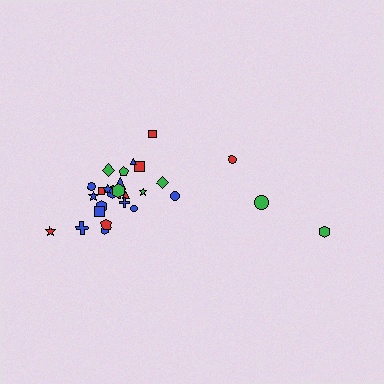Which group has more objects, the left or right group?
The left group.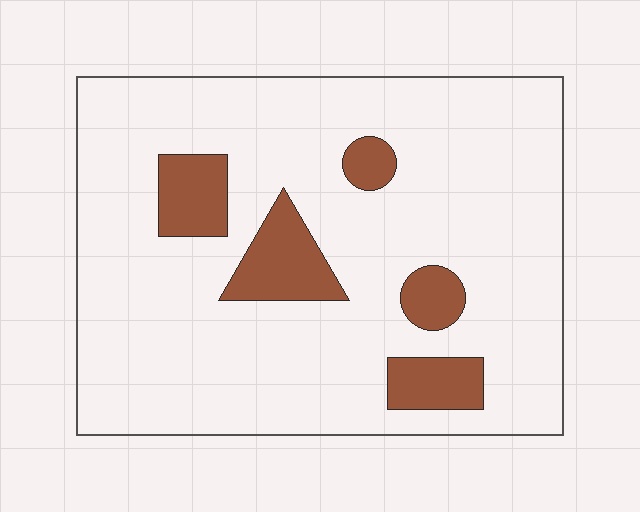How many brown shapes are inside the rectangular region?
5.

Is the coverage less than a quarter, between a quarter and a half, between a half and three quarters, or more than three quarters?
Less than a quarter.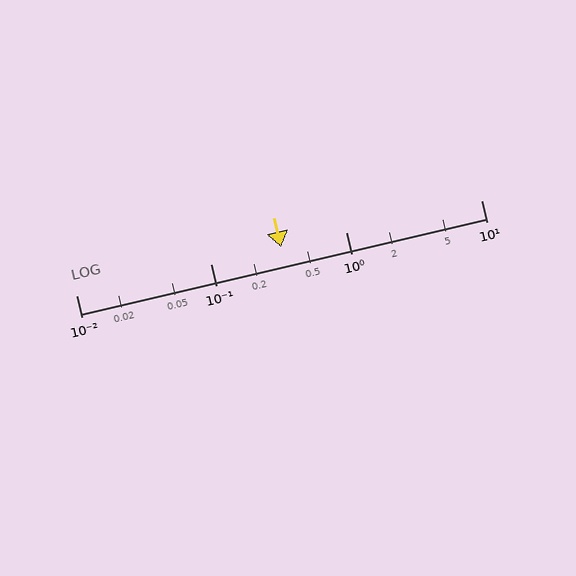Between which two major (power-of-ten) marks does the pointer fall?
The pointer is between 0.1 and 1.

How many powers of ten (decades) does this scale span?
The scale spans 3 decades, from 0.01 to 10.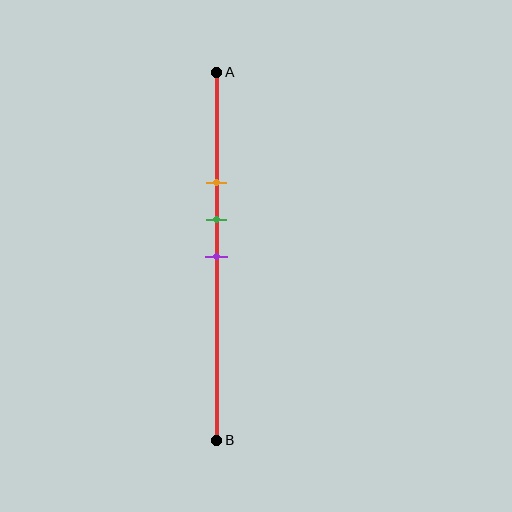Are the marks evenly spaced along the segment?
Yes, the marks are approximately evenly spaced.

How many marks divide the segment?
There are 3 marks dividing the segment.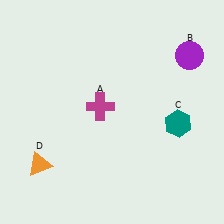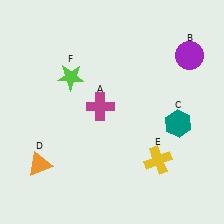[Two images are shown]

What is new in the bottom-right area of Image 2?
A yellow cross (E) was added in the bottom-right area of Image 2.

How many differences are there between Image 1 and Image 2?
There are 2 differences between the two images.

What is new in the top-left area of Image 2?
A lime star (F) was added in the top-left area of Image 2.